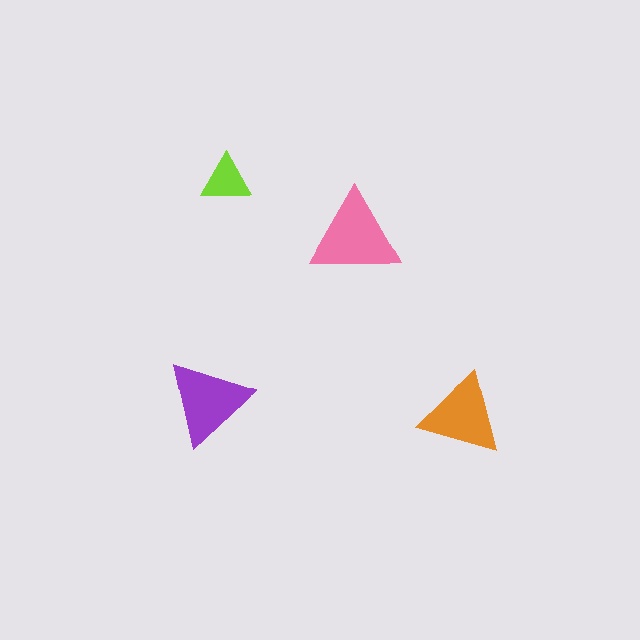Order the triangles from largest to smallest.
the pink one, the purple one, the orange one, the lime one.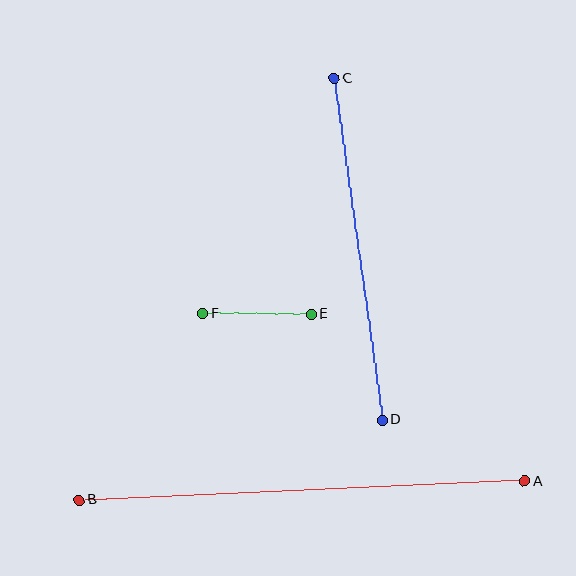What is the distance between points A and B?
The distance is approximately 446 pixels.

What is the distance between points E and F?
The distance is approximately 109 pixels.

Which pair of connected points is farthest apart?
Points A and B are farthest apart.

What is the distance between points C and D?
The distance is approximately 345 pixels.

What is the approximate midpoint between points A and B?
The midpoint is at approximately (302, 491) pixels.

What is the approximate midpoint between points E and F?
The midpoint is at approximately (257, 314) pixels.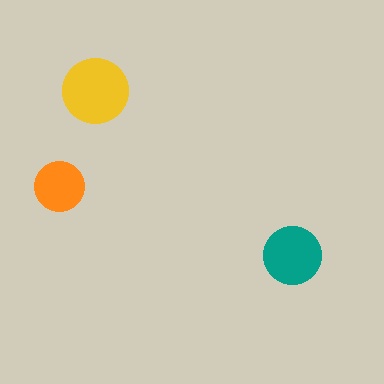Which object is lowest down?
The teal circle is bottommost.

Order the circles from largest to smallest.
the yellow one, the teal one, the orange one.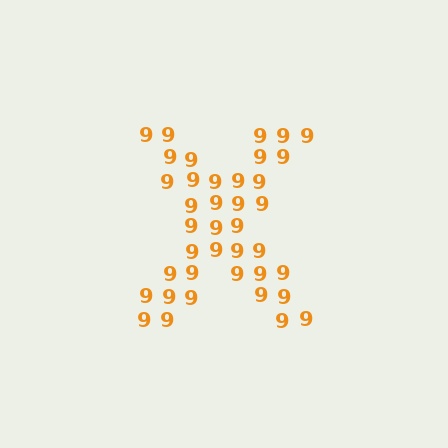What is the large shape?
The large shape is the letter X.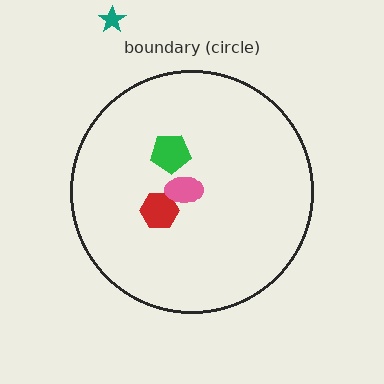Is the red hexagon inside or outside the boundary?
Inside.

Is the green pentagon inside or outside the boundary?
Inside.